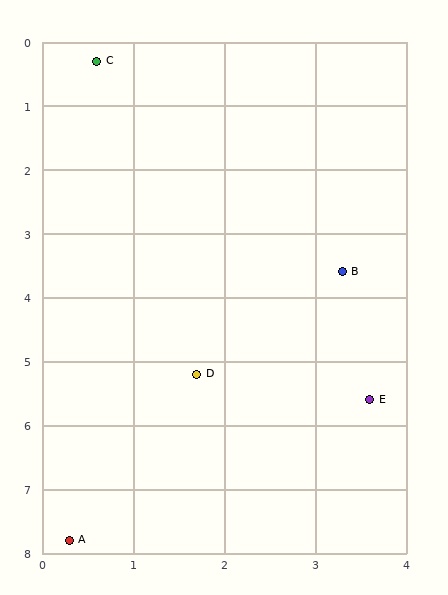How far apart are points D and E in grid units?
Points D and E are about 1.9 grid units apart.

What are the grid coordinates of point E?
Point E is at approximately (3.6, 5.6).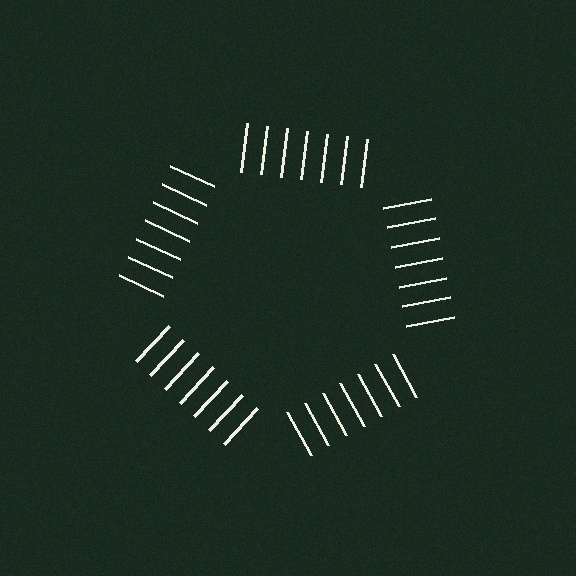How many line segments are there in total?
35 — 7 along each of the 5 edges.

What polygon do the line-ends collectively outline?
An illusory pentagon — the line segments terminate on its edges but no continuous stroke is drawn.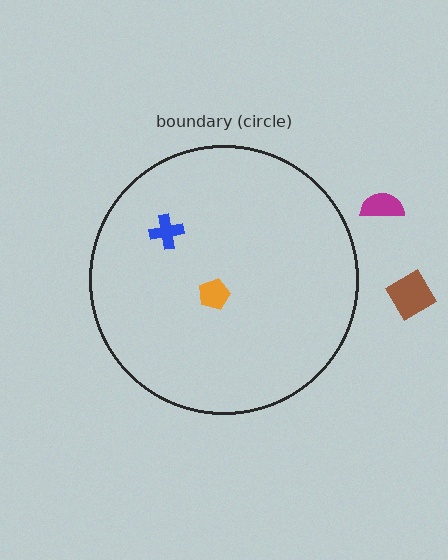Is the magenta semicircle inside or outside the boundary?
Outside.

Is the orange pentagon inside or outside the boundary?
Inside.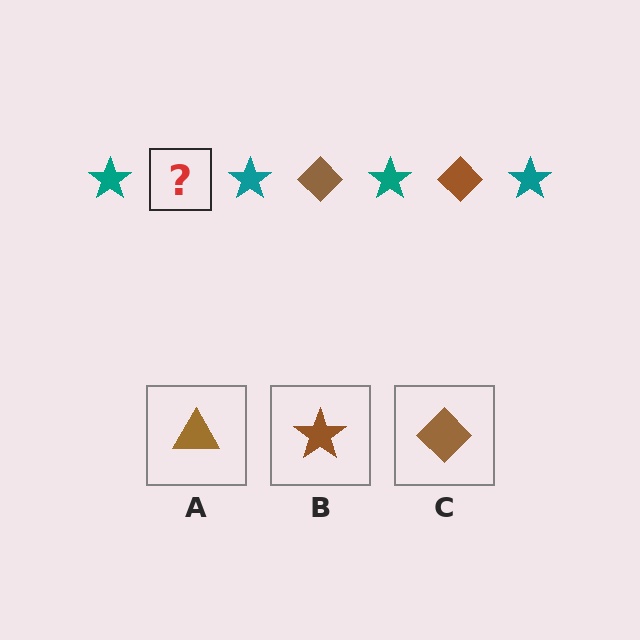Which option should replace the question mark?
Option C.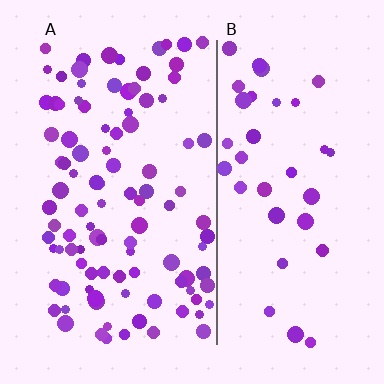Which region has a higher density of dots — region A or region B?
A (the left).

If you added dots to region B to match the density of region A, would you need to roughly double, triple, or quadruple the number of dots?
Approximately triple.